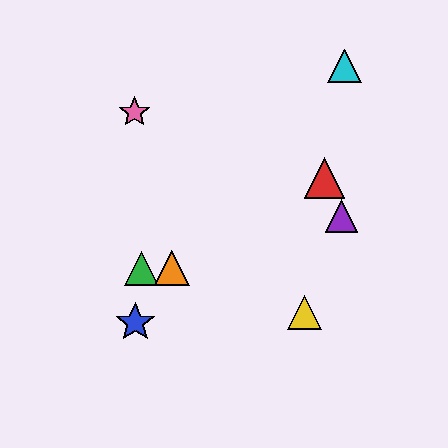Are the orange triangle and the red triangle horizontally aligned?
No, the orange triangle is at y≈268 and the red triangle is at y≈178.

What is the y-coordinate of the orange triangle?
The orange triangle is at y≈268.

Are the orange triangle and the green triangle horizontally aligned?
Yes, both are at y≈268.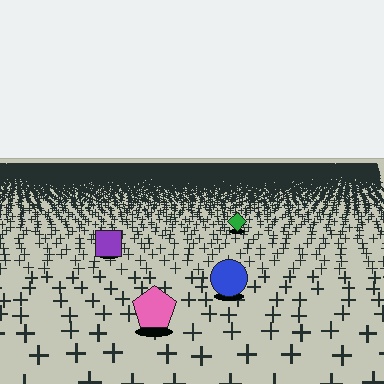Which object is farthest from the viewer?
The green diamond is farthest from the viewer. It appears smaller and the ground texture around it is denser.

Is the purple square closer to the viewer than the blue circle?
No. The blue circle is closer — you can tell from the texture gradient: the ground texture is coarser near it.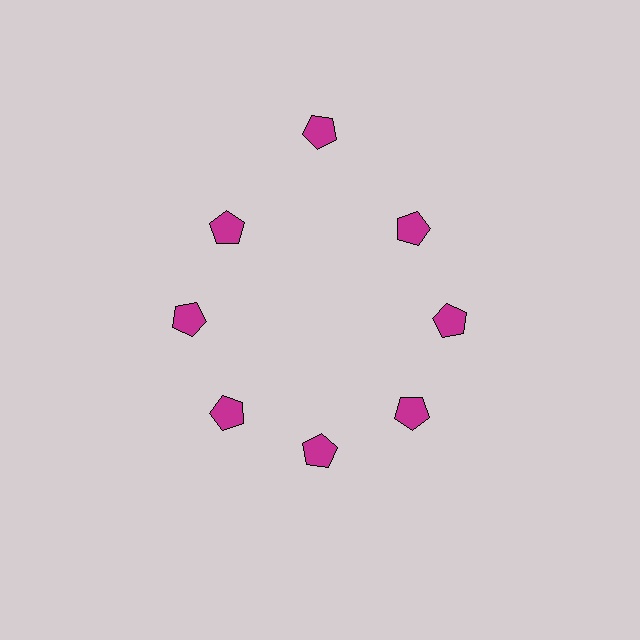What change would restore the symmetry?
The symmetry would be restored by moving it inward, back onto the ring so that all 8 pentagons sit at equal angles and equal distance from the center.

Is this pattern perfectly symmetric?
No. The 8 magenta pentagons are arranged in a ring, but one element near the 12 o'clock position is pushed outward from the center, breaking the 8-fold rotational symmetry.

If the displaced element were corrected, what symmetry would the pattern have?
It would have 8-fold rotational symmetry — the pattern would map onto itself every 45 degrees.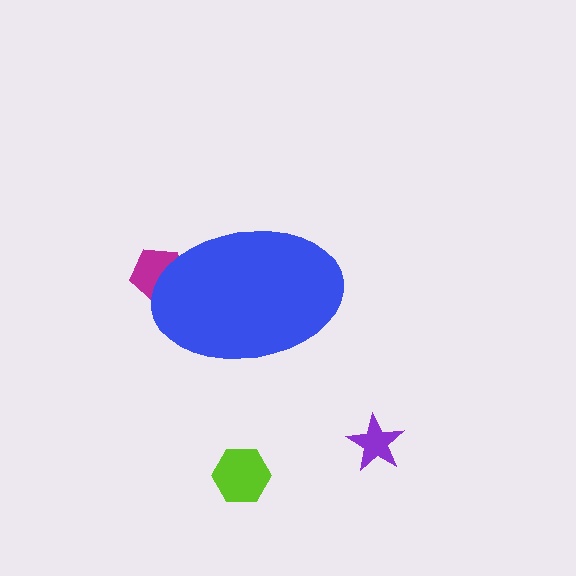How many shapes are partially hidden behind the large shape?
1 shape is partially hidden.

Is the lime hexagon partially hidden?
No, the lime hexagon is fully visible.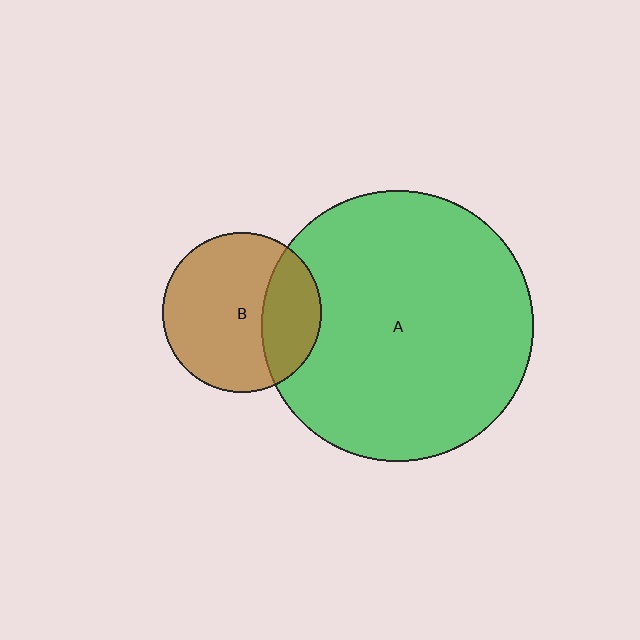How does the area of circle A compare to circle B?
Approximately 2.9 times.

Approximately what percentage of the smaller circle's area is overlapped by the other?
Approximately 30%.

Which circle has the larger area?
Circle A (green).